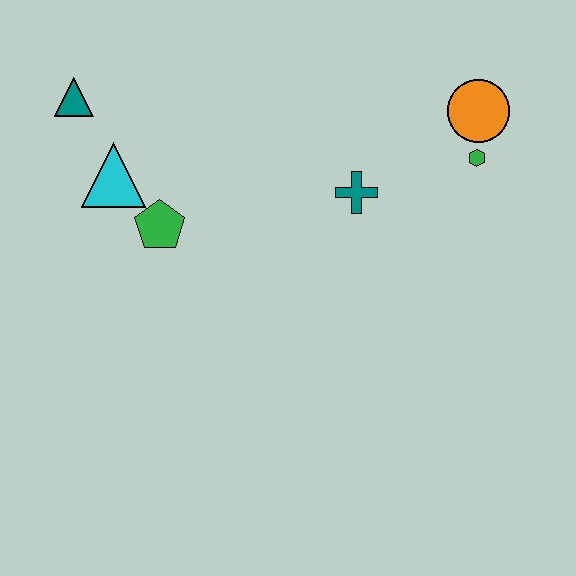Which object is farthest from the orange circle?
The teal triangle is farthest from the orange circle.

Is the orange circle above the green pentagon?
Yes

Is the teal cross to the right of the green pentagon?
Yes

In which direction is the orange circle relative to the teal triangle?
The orange circle is to the right of the teal triangle.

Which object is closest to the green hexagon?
The orange circle is closest to the green hexagon.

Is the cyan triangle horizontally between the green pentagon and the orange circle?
No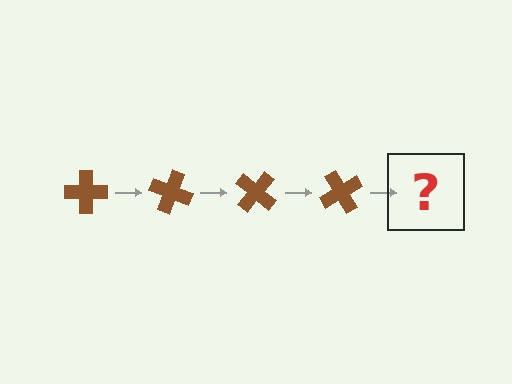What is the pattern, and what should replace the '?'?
The pattern is that the cross rotates 20 degrees each step. The '?' should be a brown cross rotated 80 degrees.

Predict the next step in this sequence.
The next step is a brown cross rotated 80 degrees.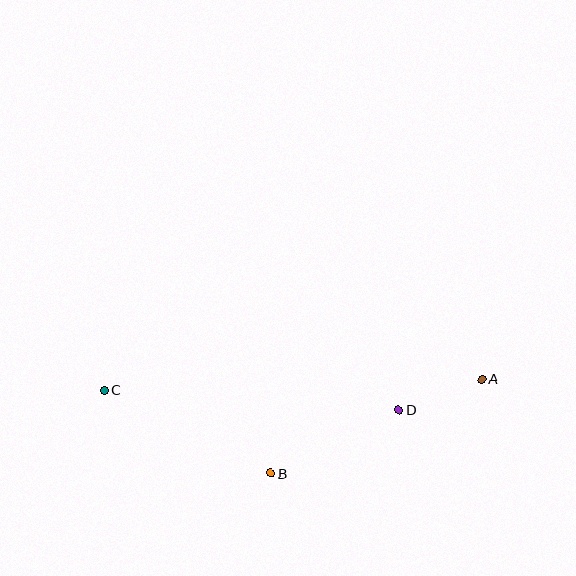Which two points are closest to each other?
Points A and D are closest to each other.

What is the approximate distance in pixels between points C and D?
The distance between C and D is approximately 296 pixels.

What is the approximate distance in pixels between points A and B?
The distance between A and B is approximately 231 pixels.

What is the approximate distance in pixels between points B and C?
The distance between B and C is approximately 186 pixels.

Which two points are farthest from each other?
Points A and C are farthest from each other.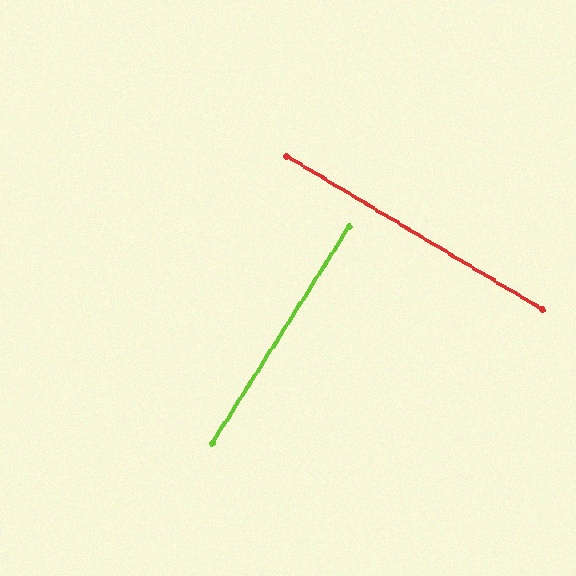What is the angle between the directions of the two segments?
Approximately 89 degrees.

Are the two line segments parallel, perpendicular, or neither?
Perpendicular — they meet at approximately 89°.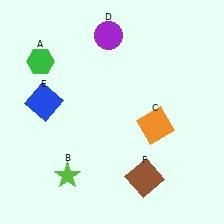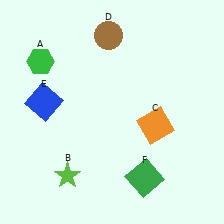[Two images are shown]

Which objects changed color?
D changed from purple to brown. F changed from brown to green.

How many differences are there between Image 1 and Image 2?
There are 2 differences between the two images.